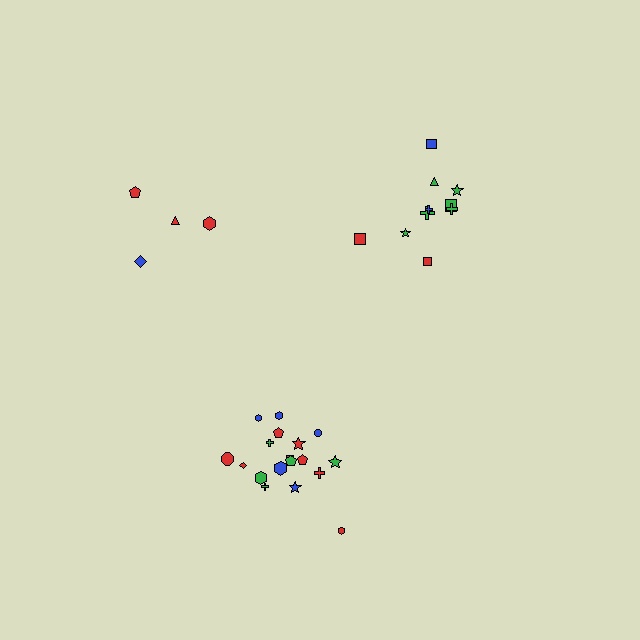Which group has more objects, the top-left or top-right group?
The top-right group.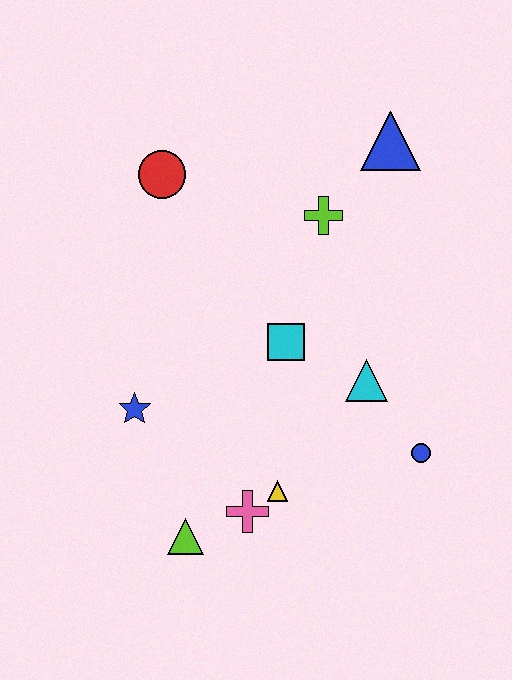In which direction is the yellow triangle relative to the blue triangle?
The yellow triangle is below the blue triangle.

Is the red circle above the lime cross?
Yes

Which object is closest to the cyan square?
The cyan triangle is closest to the cyan square.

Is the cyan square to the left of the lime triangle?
No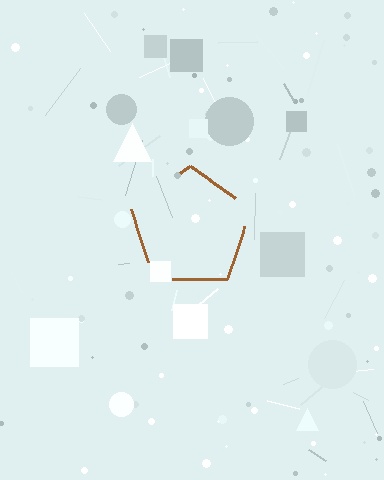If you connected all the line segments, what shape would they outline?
They would outline a pentagon.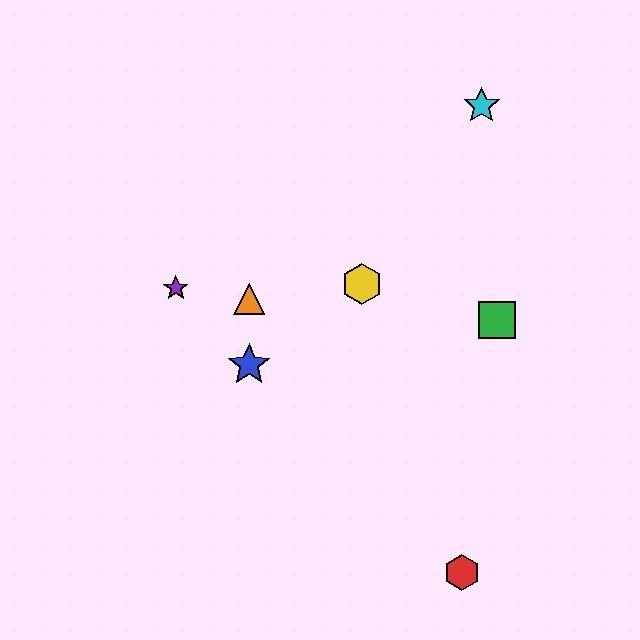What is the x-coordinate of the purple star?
The purple star is at x≈176.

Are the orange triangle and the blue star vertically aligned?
Yes, both are at x≈249.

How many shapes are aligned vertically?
2 shapes (the blue star, the orange triangle) are aligned vertically.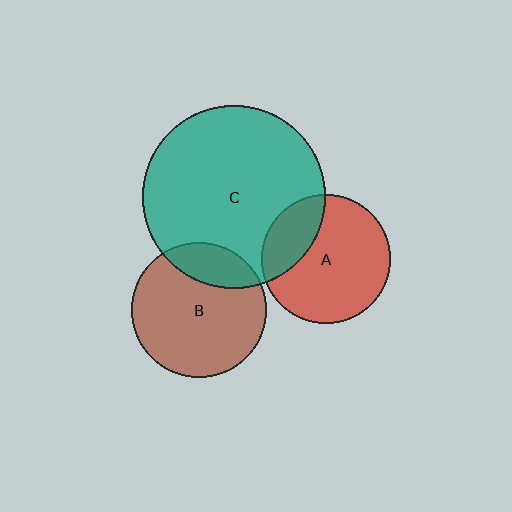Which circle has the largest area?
Circle C (teal).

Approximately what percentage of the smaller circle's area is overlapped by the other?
Approximately 25%.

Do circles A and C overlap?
Yes.